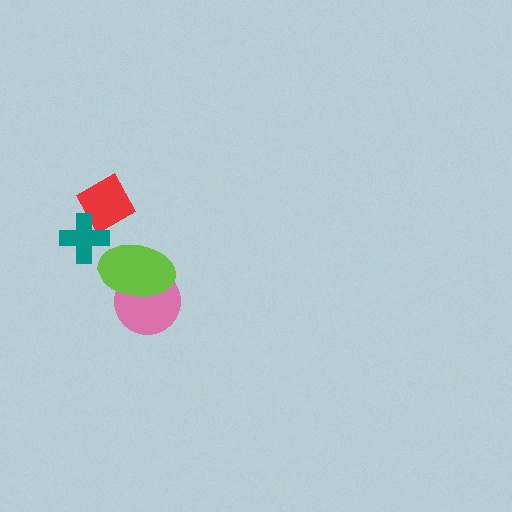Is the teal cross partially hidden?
No, no other shape covers it.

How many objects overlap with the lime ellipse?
1 object overlaps with the lime ellipse.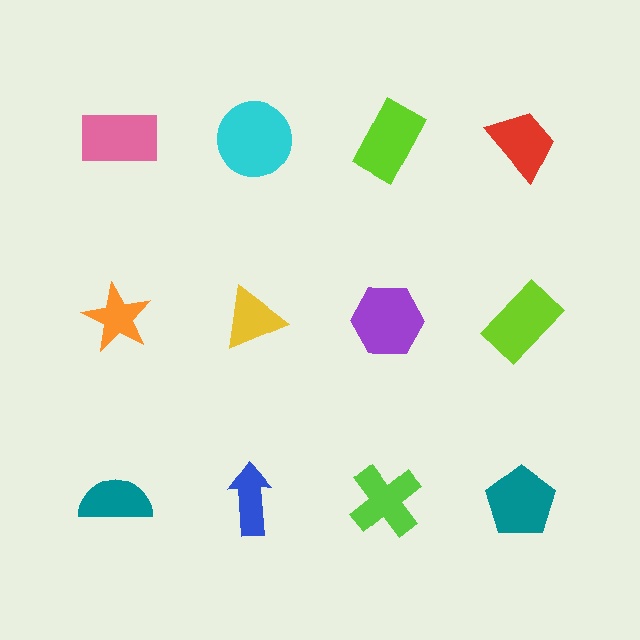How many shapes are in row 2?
4 shapes.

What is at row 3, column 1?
A teal semicircle.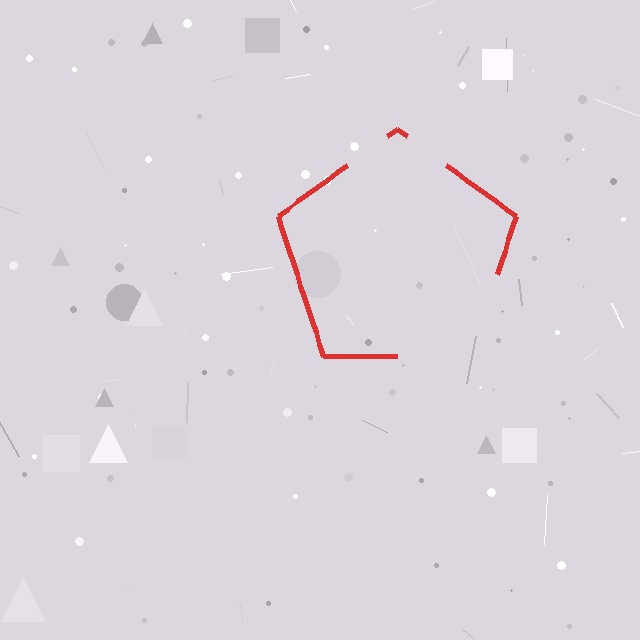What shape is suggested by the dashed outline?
The dashed outline suggests a pentagon.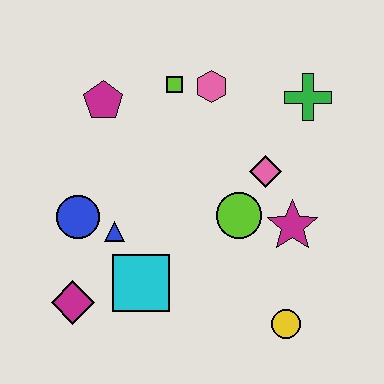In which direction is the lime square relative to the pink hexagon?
The lime square is to the left of the pink hexagon.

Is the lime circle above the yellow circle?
Yes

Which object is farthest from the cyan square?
The green cross is farthest from the cyan square.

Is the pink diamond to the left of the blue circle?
No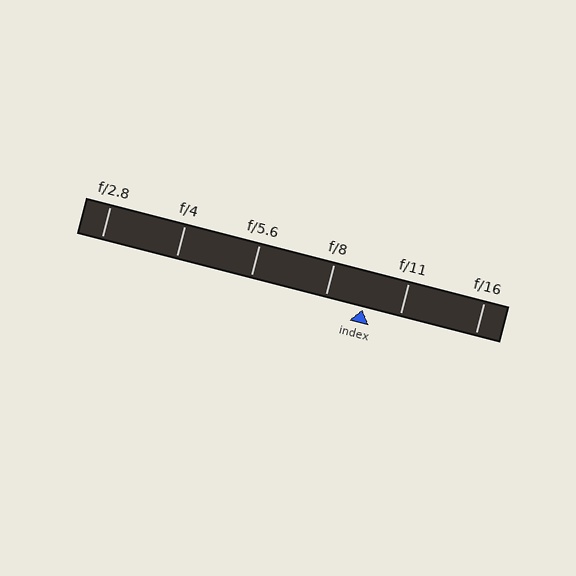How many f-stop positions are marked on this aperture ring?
There are 6 f-stop positions marked.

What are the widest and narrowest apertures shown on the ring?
The widest aperture shown is f/2.8 and the narrowest is f/16.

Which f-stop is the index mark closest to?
The index mark is closest to f/11.